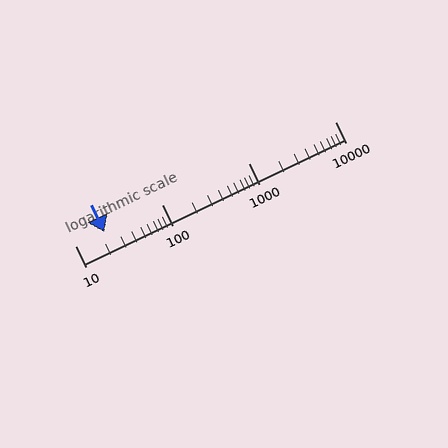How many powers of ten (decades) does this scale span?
The scale spans 3 decades, from 10 to 10000.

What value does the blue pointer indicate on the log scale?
The pointer indicates approximately 22.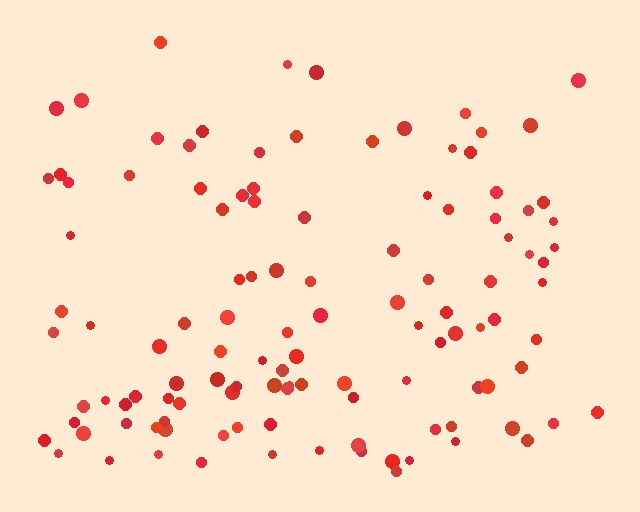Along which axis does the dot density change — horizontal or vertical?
Vertical.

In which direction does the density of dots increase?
From top to bottom, with the bottom side densest.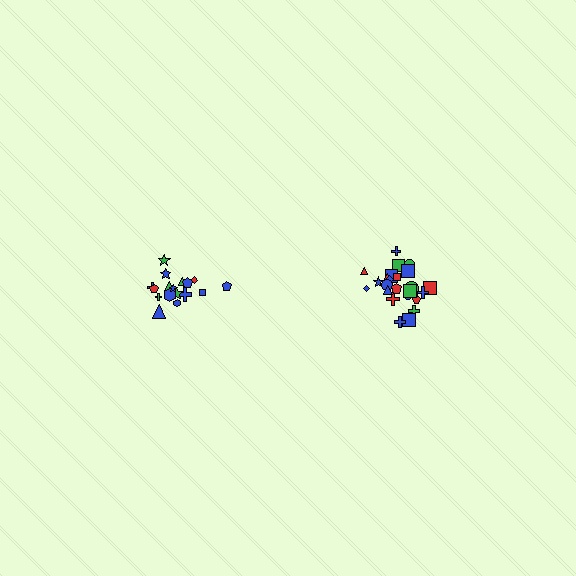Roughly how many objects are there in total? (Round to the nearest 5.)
Roughly 45 objects in total.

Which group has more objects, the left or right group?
The right group.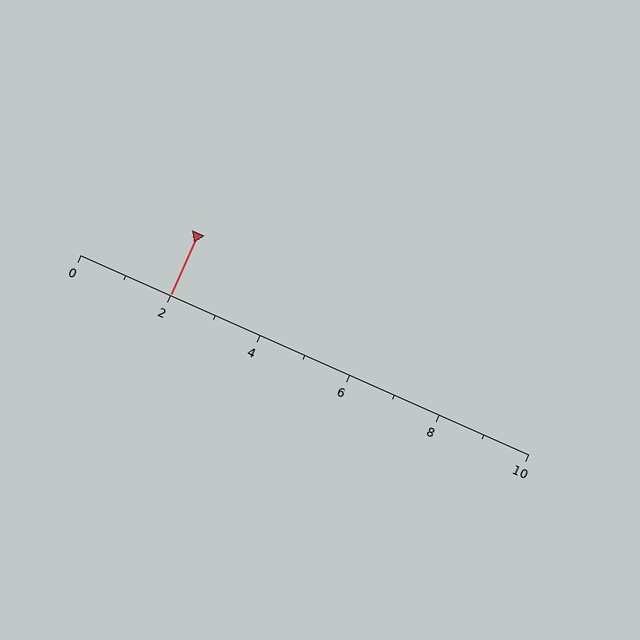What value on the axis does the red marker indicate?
The marker indicates approximately 2.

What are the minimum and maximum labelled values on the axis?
The axis runs from 0 to 10.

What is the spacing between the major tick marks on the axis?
The major ticks are spaced 2 apart.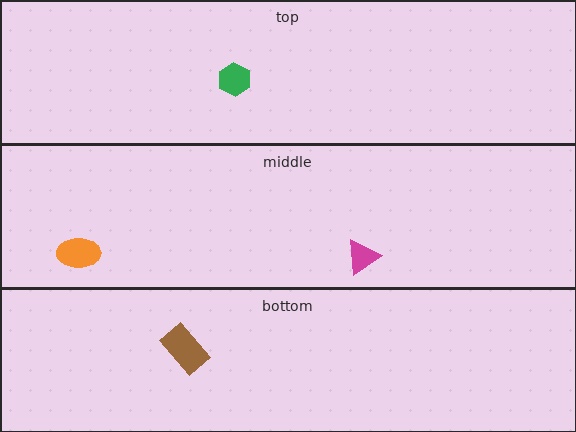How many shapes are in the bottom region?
1.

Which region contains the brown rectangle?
The bottom region.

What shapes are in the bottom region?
The brown rectangle.